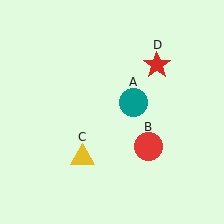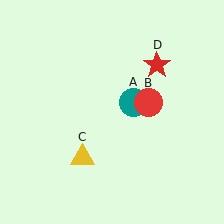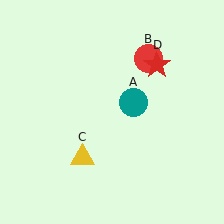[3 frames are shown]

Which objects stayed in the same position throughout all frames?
Teal circle (object A) and yellow triangle (object C) and red star (object D) remained stationary.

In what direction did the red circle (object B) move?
The red circle (object B) moved up.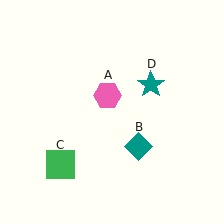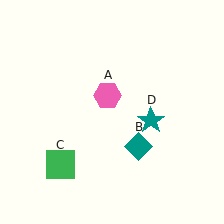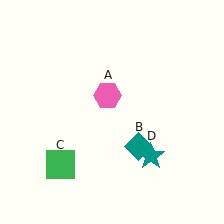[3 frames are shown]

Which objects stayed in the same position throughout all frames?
Pink hexagon (object A) and teal diamond (object B) and green square (object C) remained stationary.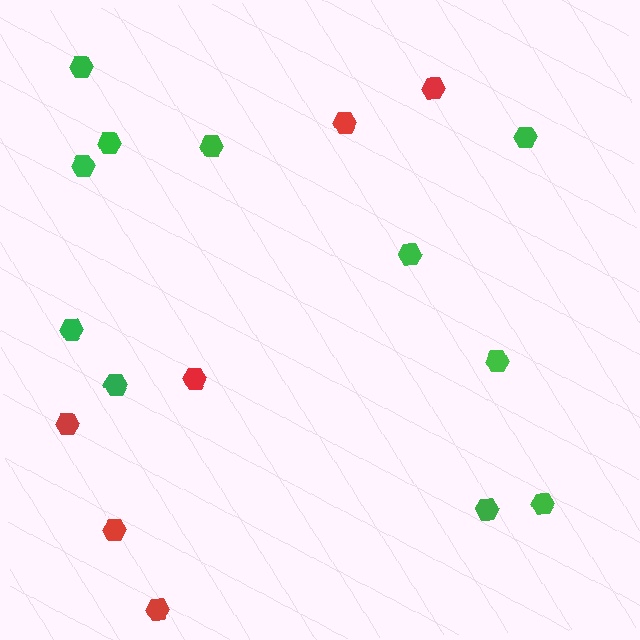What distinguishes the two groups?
There are 2 groups: one group of green hexagons (11) and one group of red hexagons (6).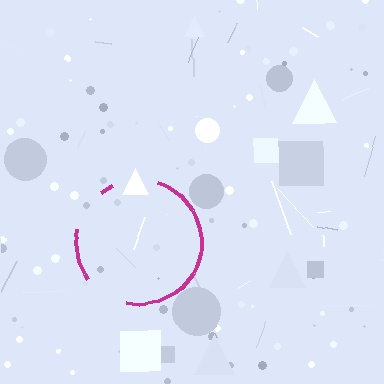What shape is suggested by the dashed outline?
The dashed outline suggests a circle.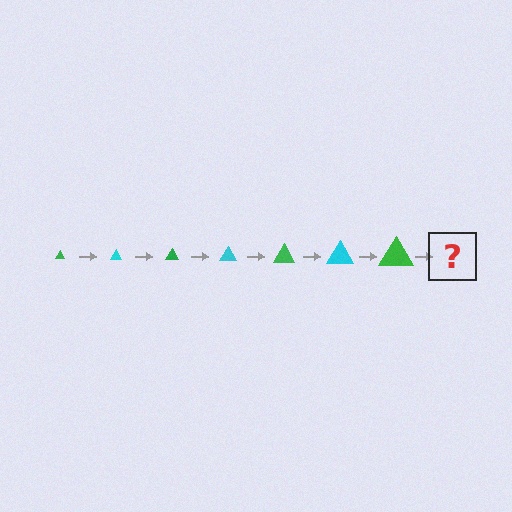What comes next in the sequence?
The next element should be a cyan triangle, larger than the previous one.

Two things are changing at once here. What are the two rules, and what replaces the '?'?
The two rules are that the triangle grows larger each step and the color cycles through green and cyan. The '?' should be a cyan triangle, larger than the previous one.